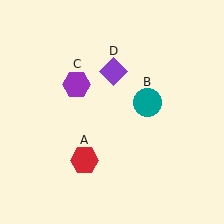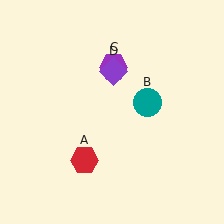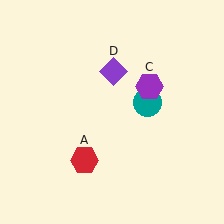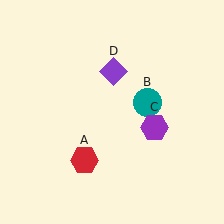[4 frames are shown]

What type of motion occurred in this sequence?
The purple hexagon (object C) rotated clockwise around the center of the scene.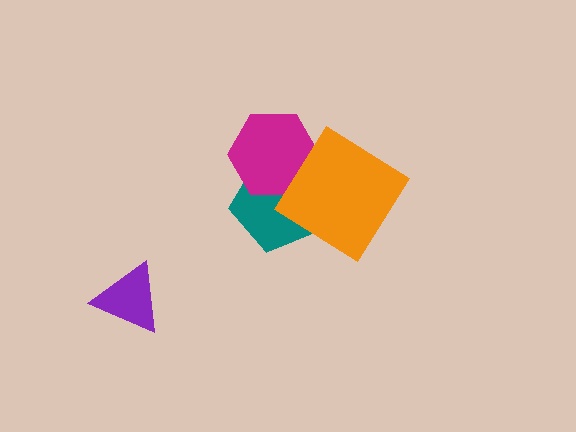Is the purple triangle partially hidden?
No, no other shape covers it.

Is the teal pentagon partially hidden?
Yes, it is partially covered by another shape.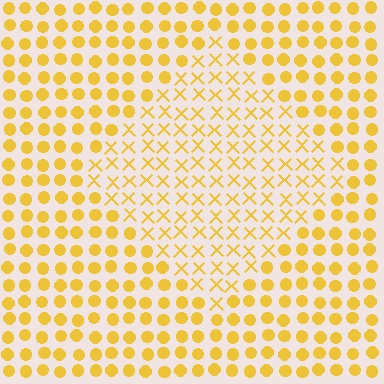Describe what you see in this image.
The image is filled with small yellow elements arranged in a uniform grid. A diamond-shaped region contains X marks, while the surrounding area contains circles. The boundary is defined purely by the change in element shape.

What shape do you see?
I see a diamond.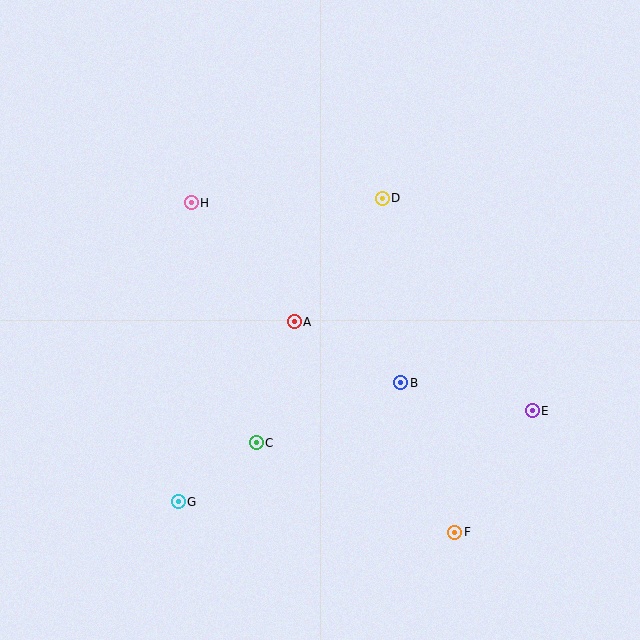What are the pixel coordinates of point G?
Point G is at (178, 502).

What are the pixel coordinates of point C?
Point C is at (256, 443).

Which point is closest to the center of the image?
Point A at (294, 322) is closest to the center.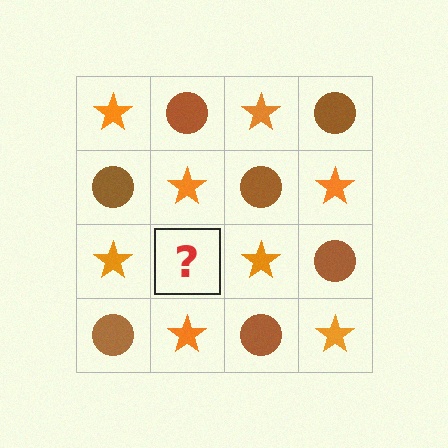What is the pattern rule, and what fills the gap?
The rule is that it alternates orange star and brown circle in a checkerboard pattern. The gap should be filled with a brown circle.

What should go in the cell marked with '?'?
The missing cell should contain a brown circle.